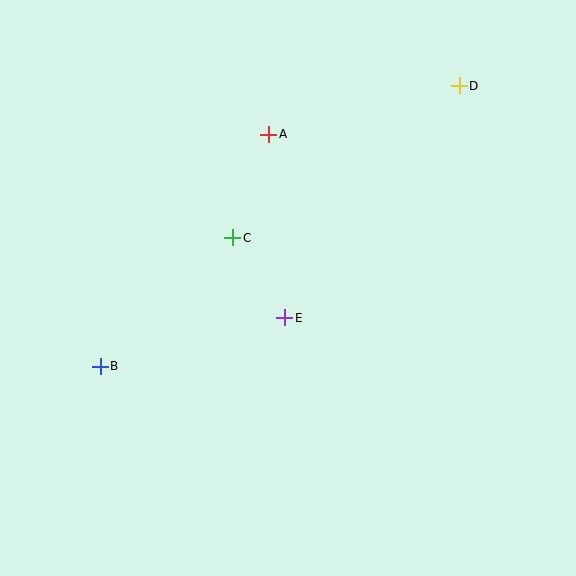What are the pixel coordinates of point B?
Point B is at (100, 366).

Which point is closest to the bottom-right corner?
Point E is closest to the bottom-right corner.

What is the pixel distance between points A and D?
The distance between A and D is 197 pixels.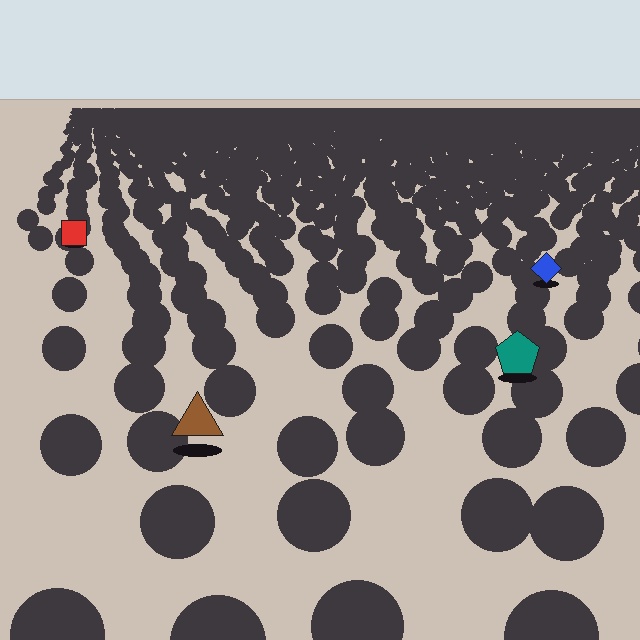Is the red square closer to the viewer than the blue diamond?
No. The blue diamond is closer — you can tell from the texture gradient: the ground texture is coarser near it.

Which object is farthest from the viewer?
The red square is farthest from the viewer. It appears smaller and the ground texture around it is denser.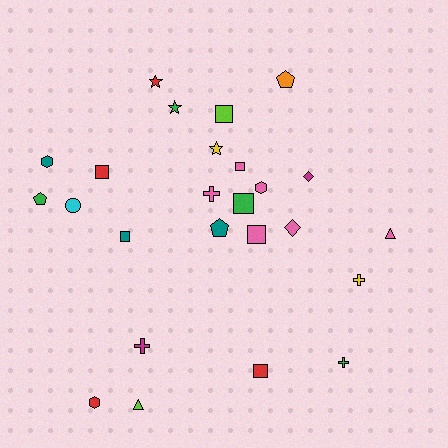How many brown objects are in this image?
There are no brown objects.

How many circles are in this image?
There is 1 circle.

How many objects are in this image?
There are 25 objects.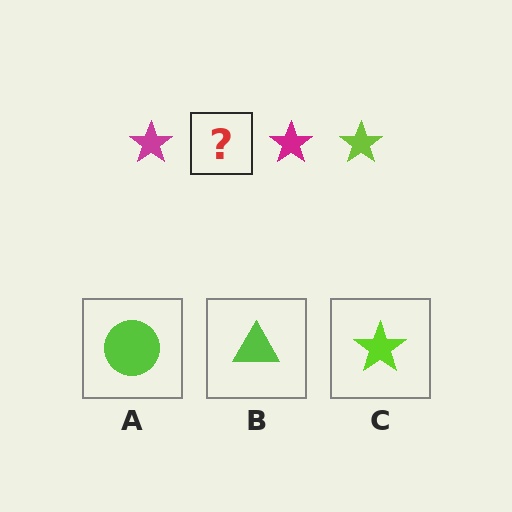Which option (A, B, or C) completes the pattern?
C.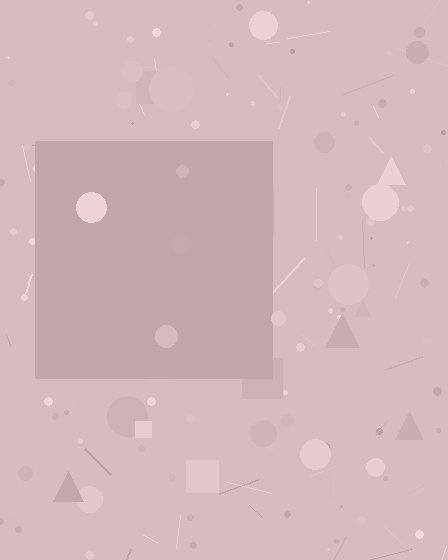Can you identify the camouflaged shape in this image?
The camouflaged shape is a square.